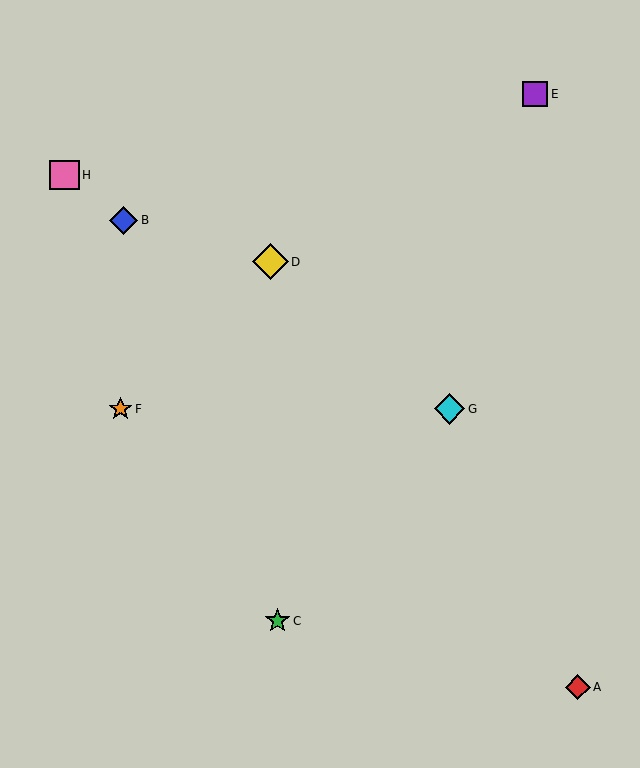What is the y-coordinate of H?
Object H is at y≈175.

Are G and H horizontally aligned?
No, G is at y≈409 and H is at y≈175.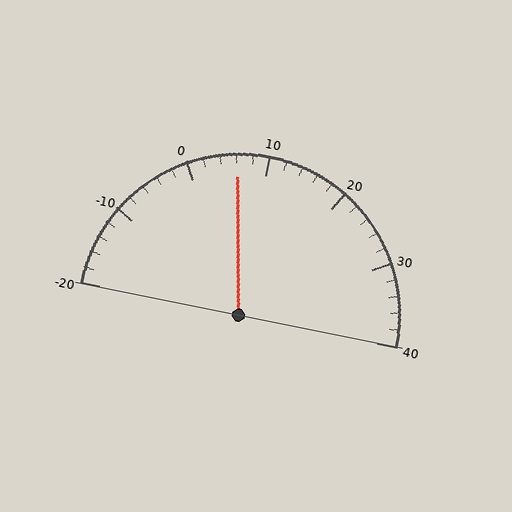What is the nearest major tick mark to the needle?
The nearest major tick mark is 10.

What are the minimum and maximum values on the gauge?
The gauge ranges from -20 to 40.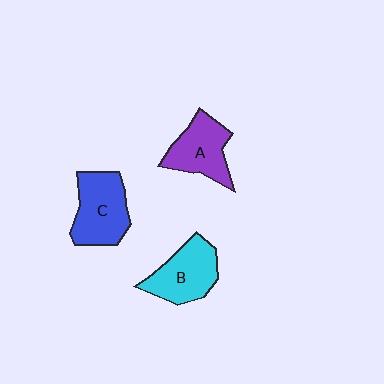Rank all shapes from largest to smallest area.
From largest to smallest: C (blue), B (cyan), A (purple).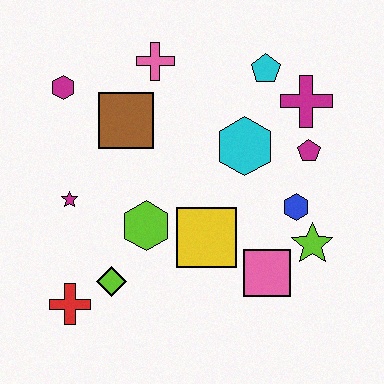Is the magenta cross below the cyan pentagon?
Yes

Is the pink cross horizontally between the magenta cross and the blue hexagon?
No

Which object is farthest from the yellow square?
The magenta hexagon is farthest from the yellow square.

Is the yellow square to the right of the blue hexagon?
No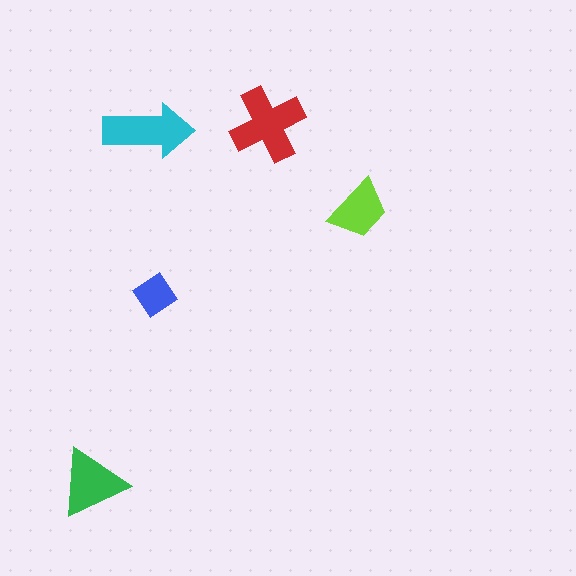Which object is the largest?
The red cross.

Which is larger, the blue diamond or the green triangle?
The green triangle.